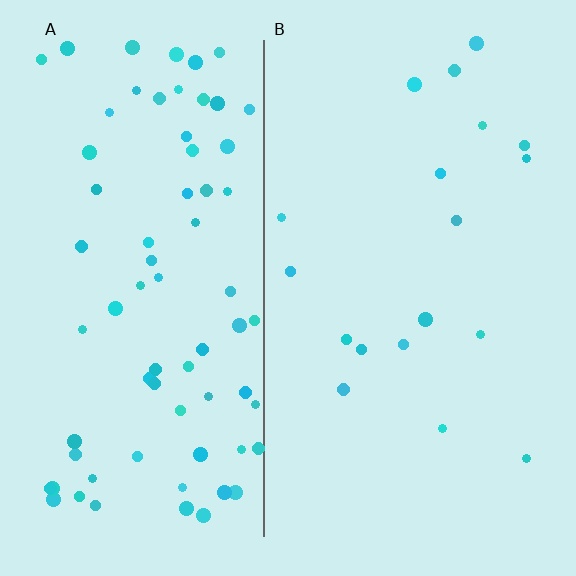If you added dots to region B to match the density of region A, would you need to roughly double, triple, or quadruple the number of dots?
Approximately quadruple.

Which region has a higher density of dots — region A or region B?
A (the left).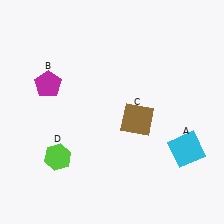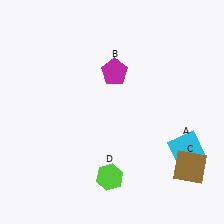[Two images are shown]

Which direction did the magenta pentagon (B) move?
The magenta pentagon (B) moved right.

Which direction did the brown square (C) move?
The brown square (C) moved right.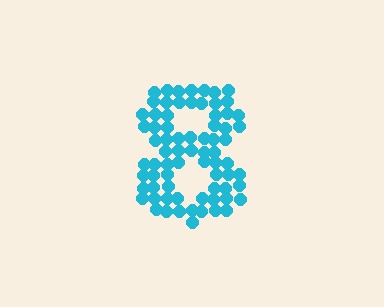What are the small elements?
The small elements are circles.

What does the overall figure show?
The overall figure shows the digit 8.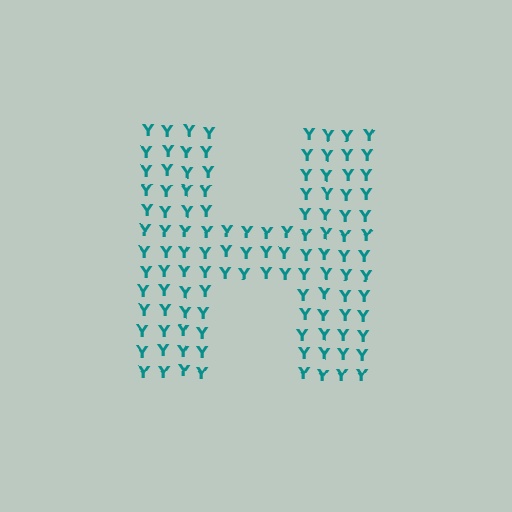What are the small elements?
The small elements are letter Y's.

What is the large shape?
The large shape is the letter H.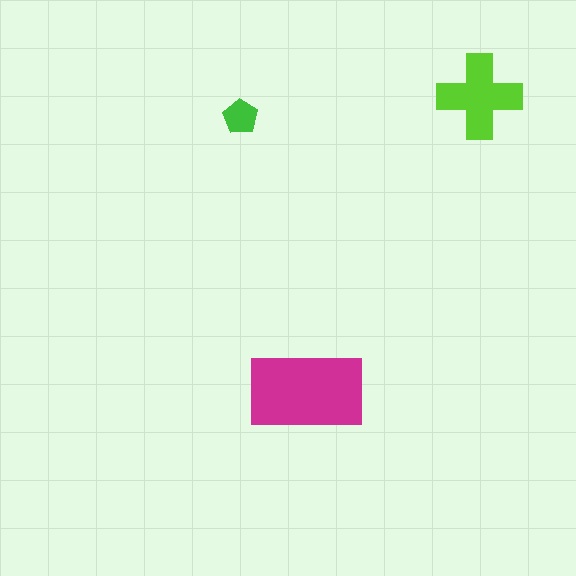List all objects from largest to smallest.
The magenta rectangle, the lime cross, the green pentagon.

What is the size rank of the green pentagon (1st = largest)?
3rd.